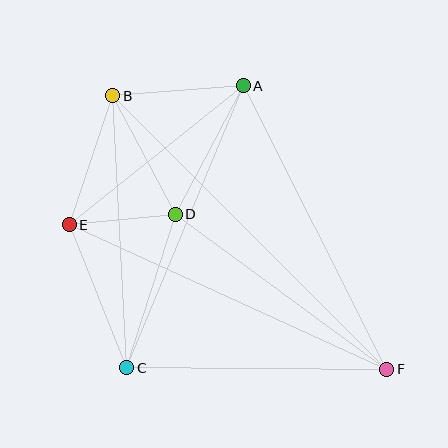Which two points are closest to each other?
Points D and E are closest to each other.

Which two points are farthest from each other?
Points B and F are farthest from each other.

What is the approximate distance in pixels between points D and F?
The distance between D and F is approximately 262 pixels.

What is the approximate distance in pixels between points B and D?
The distance between B and D is approximately 134 pixels.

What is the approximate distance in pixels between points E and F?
The distance between E and F is approximately 349 pixels.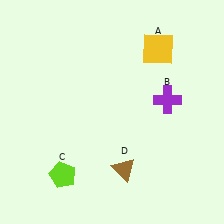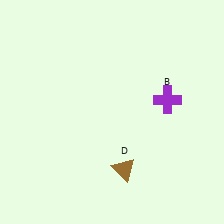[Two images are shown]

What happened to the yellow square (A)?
The yellow square (A) was removed in Image 2. It was in the top-right area of Image 1.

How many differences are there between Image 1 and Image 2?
There are 2 differences between the two images.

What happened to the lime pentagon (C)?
The lime pentagon (C) was removed in Image 2. It was in the bottom-left area of Image 1.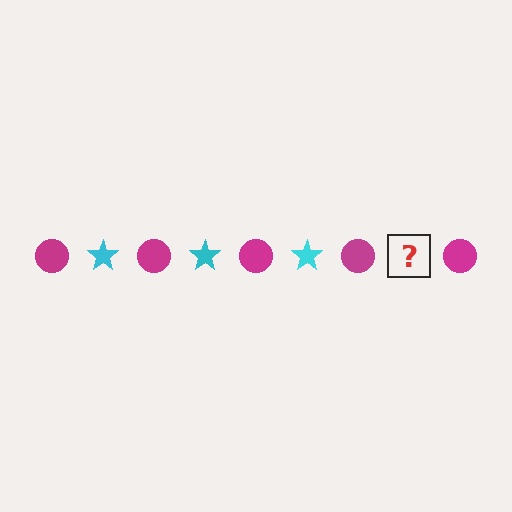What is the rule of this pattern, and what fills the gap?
The rule is that the pattern alternates between magenta circle and cyan star. The gap should be filled with a cyan star.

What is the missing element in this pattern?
The missing element is a cyan star.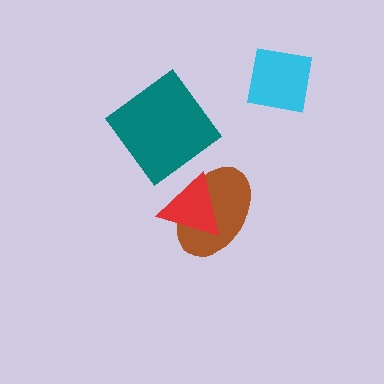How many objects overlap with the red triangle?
1 object overlaps with the red triangle.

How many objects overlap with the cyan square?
0 objects overlap with the cyan square.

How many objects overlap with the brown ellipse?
1 object overlaps with the brown ellipse.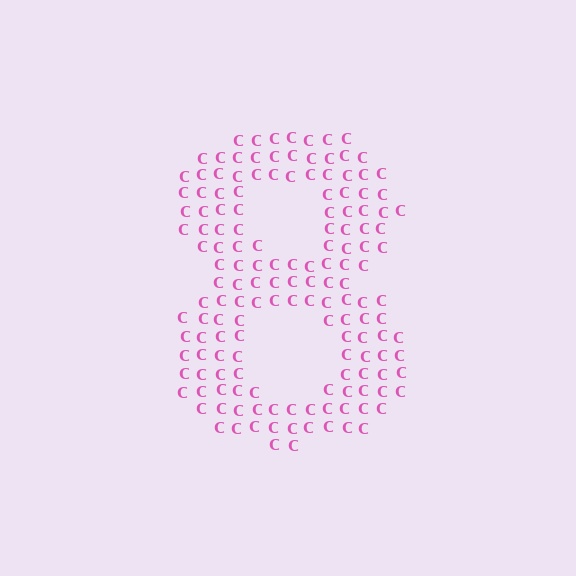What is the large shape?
The large shape is the digit 8.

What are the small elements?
The small elements are letter C's.